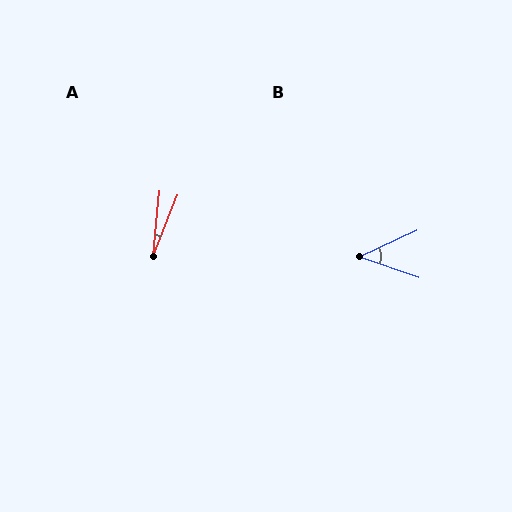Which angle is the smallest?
A, at approximately 16 degrees.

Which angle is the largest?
B, at approximately 43 degrees.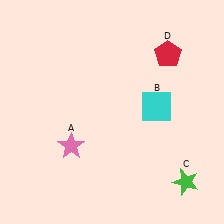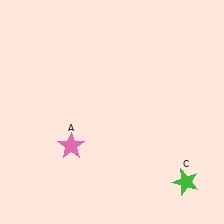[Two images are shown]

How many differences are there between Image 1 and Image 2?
There are 2 differences between the two images.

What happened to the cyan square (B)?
The cyan square (B) was removed in Image 2. It was in the top-right area of Image 1.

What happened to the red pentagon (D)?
The red pentagon (D) was removed in Image 2. It was in the top-right area of Image 1.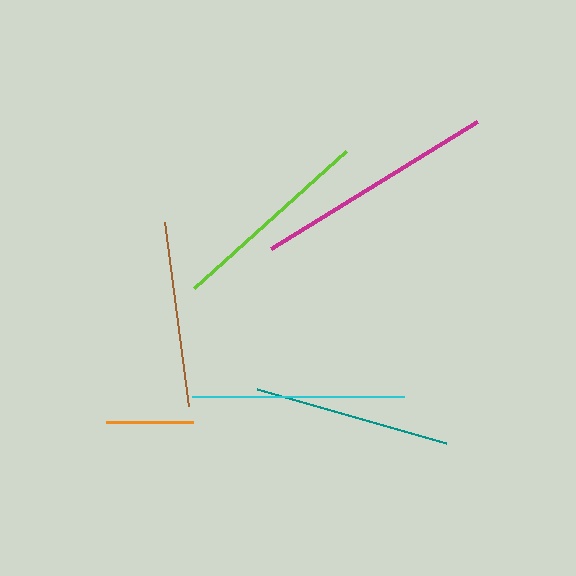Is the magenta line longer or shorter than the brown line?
The magenta line is longer than the brown line.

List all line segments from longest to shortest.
From longest to shortest: magenta, cyan, lime, teal, brown, orange.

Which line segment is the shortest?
The orange line is the shortest at approximately 87 pixels.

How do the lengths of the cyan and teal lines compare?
The cyan and teal lines are approximately the same length.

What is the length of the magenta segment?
The magenta segment is approximately 243 pixels long.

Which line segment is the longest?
The magenta line is the longest at approximately 243 pixels.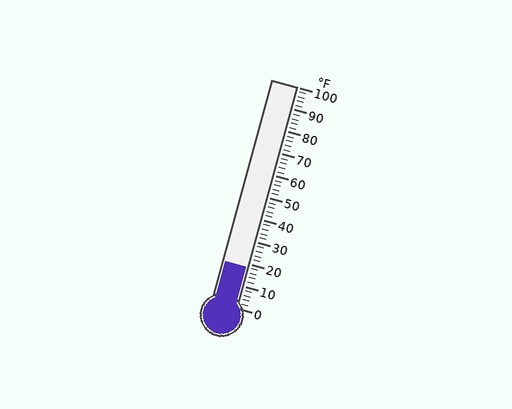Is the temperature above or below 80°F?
The temperature is below 80°F.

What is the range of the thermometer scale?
The thermometer scale ranges from 0°F to 100°F.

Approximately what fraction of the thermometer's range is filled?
The thermometer is filled to approximately 20% of its range.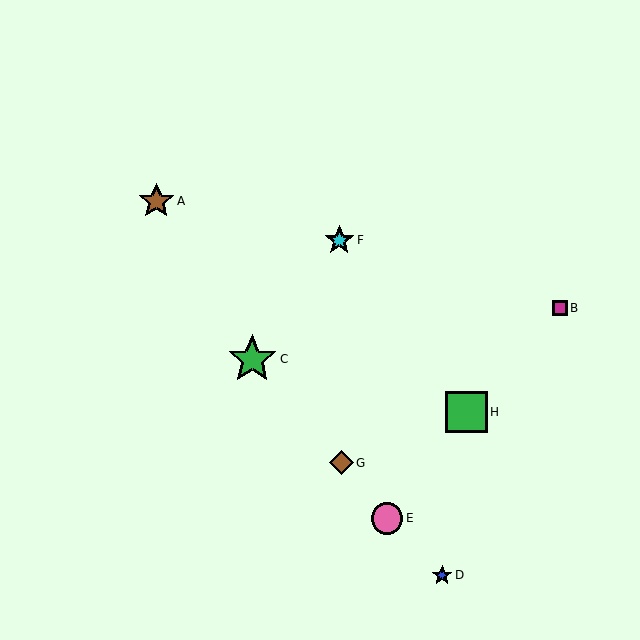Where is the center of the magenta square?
The center of the magenta square is at (560, 308).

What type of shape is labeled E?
Shape E is a pink circle.